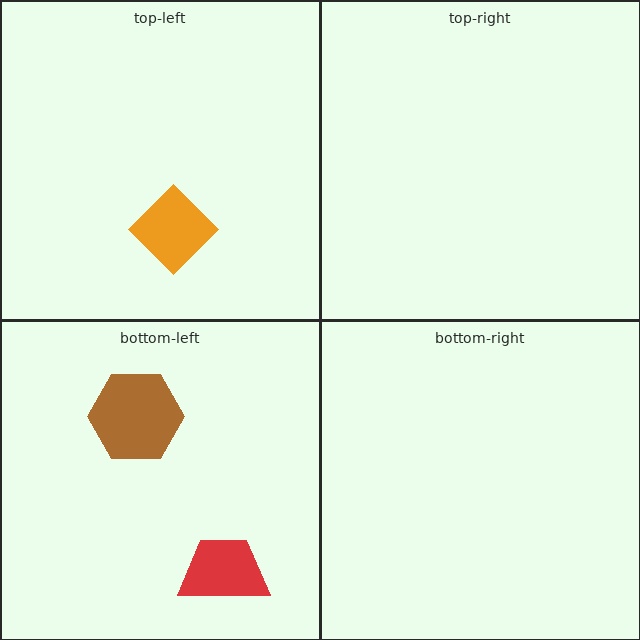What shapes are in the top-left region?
The orange diamond.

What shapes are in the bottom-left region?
The brown hexagon, the red trapezoid.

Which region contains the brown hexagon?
The bottom-left region.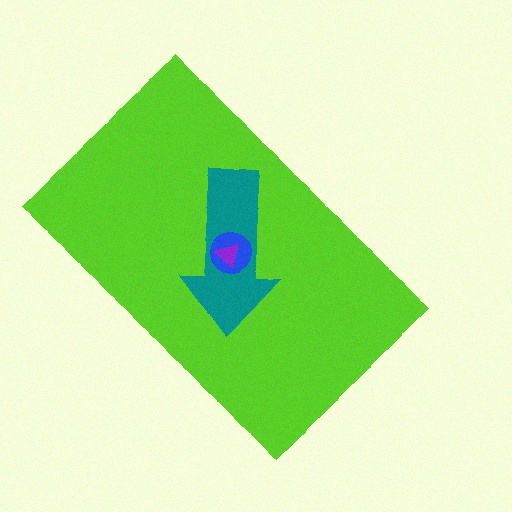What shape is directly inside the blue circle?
The purple triangle.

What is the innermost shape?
The purple triangle.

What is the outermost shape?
The lime rectangle.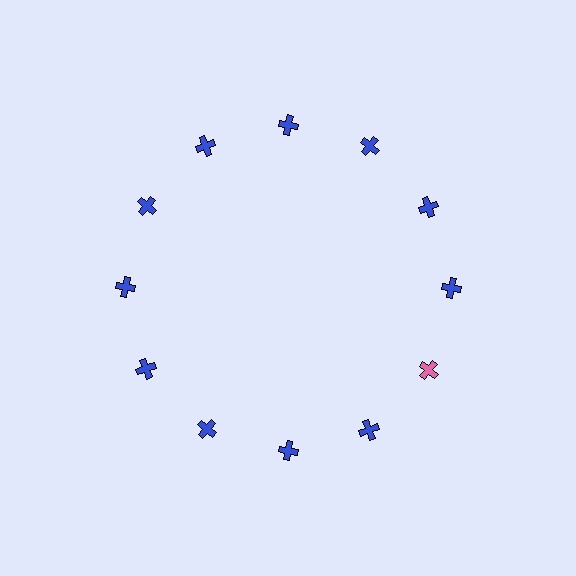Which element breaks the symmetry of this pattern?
The pink cross at roughly the 4 o'clock position breaks the symmetry. All other shapes are blue crosses.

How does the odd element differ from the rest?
It has a different color: pink instead of blue.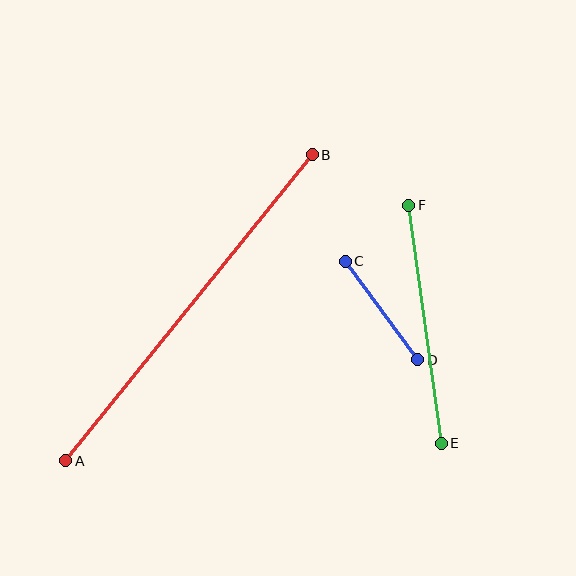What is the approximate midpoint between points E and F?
The midpoint is at approximately (425, 324) pixels.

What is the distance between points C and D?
The distance is approximately 122 pixels.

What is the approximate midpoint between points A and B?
The midpoint is at approximately (189, 308) pixels.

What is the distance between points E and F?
The distance is approximately 240 pixels.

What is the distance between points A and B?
The distance is approximately 393 pixels.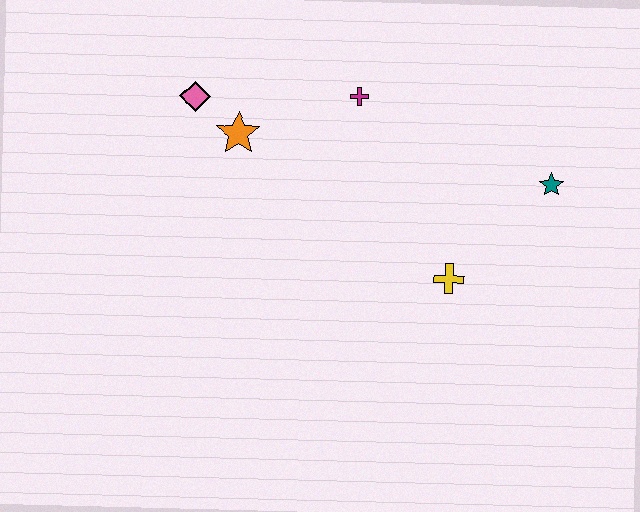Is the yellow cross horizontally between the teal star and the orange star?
Yes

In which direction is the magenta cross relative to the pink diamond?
The magenta cross is to the right of the pink diamond.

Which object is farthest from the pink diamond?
The teal star is farthest from the pink diamond.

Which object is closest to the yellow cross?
The teal star is closest to the yellow cross.